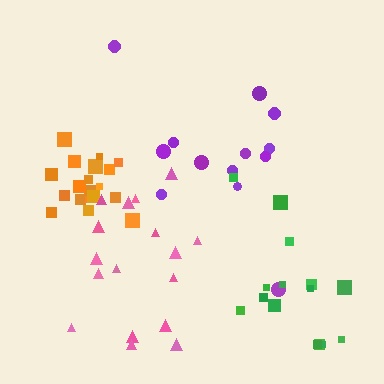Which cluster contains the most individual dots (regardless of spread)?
Orange (19).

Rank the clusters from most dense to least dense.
orange, green, pink, purple.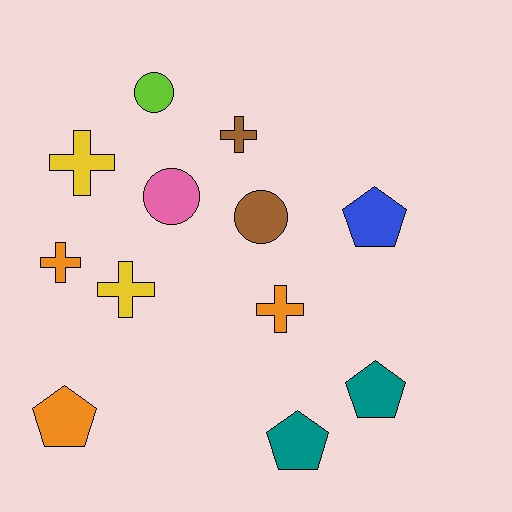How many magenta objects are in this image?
There are no magenta objects.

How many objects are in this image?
There are 12 objects.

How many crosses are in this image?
There are 5 crosses.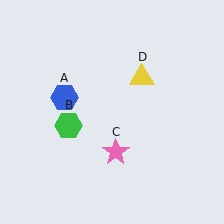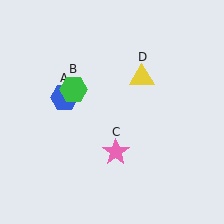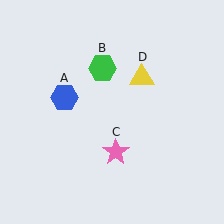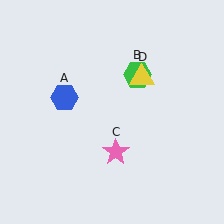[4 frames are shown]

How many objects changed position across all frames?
1 object changed position: green hexagon (object B).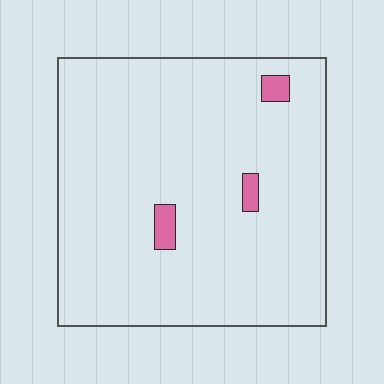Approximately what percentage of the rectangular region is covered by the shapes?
Approximately 5%.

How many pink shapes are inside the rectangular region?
3.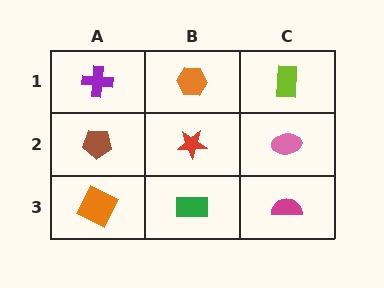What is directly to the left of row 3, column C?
A green rectangle.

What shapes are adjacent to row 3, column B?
A red star (row 2, column B), an orange square (row 3, column A), a magenta semicircle (row 3, column C).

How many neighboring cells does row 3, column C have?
2.